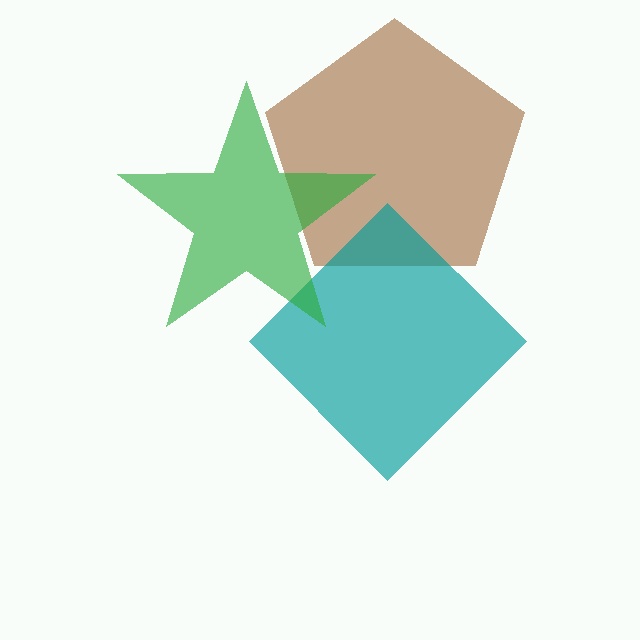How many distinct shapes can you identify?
There are 3 distinct shapes: a brown pentagon, a teal diamond, a green star.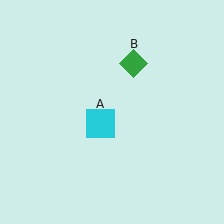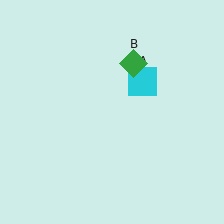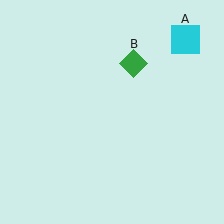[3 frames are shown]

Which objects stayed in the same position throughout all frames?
Green diamond (object B) remained stationary.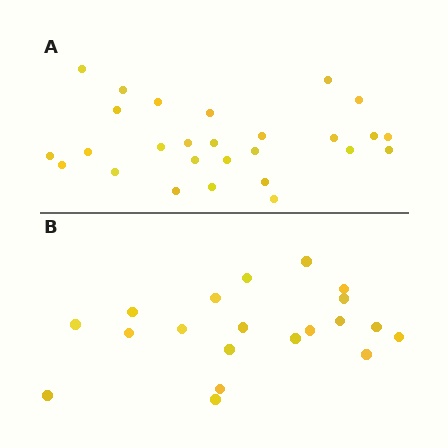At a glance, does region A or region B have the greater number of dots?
Region A (the top region) has more dots.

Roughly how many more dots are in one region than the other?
Region A has roughly 8 or so more dots than region B.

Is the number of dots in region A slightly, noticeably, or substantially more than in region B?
Region A has noticeably more, but not dramatically so. The ratio is roughly 1.4 to 1.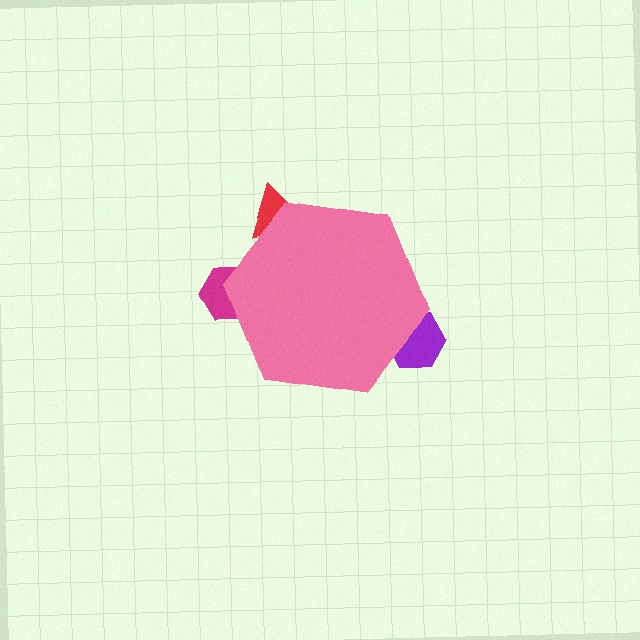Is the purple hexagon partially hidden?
Yes, the purple hexagon is partially hidden behind the pink hexagon.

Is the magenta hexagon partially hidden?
Yes, the magenta hexagon is partially hidden behind the pink hexagon.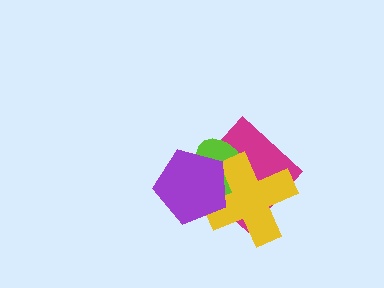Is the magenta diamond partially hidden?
Yes, it is partially covered by another shape.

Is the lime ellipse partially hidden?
Yes, it is partially covered by another shape.